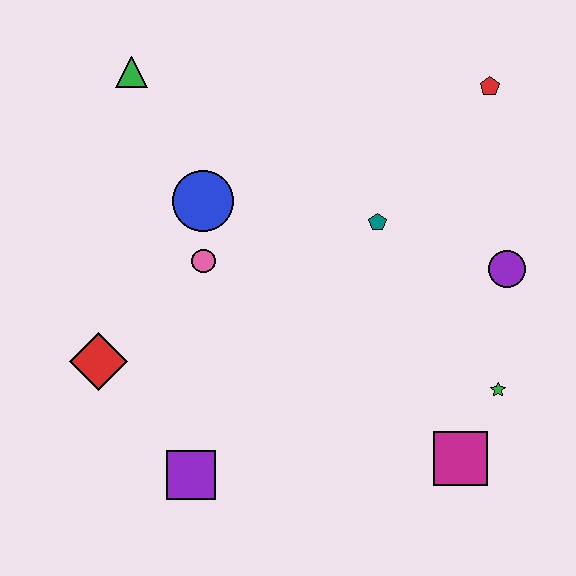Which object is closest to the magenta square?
The green star is closest to the magenta square.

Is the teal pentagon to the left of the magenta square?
Yes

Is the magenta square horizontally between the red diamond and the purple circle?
Yes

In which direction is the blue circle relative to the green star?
The blue circle is to the left of the green star.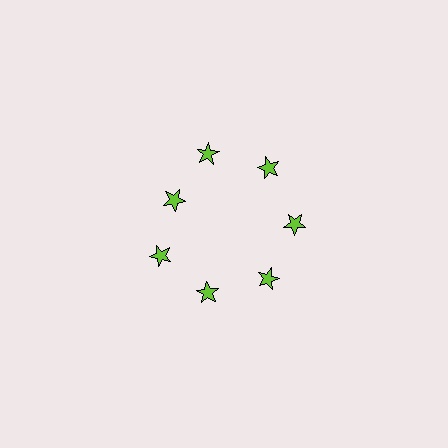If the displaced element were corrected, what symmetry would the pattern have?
It would have 7-fold rotational symmetry — the pattern would map onto itself every 51 degrees.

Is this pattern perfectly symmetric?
No. The 7 lime stars are arranged in a ring, but one element near the 10 o'clock position is pulled inward toward the center, breaking the 7-fold rotational symmetry.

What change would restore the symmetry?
The symmetry would be restored by moving it outward, back onto the ring so that all 7 stars sit at equal angles and equal distance from the center.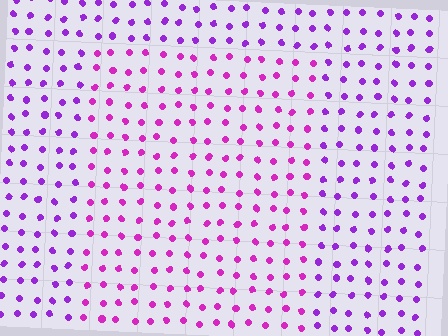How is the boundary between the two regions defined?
The boundary is defined purely by a slight shift in hue (about 29 degrees). Spacing, size, and orientation are identical on both sides.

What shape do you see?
I see a rectangle.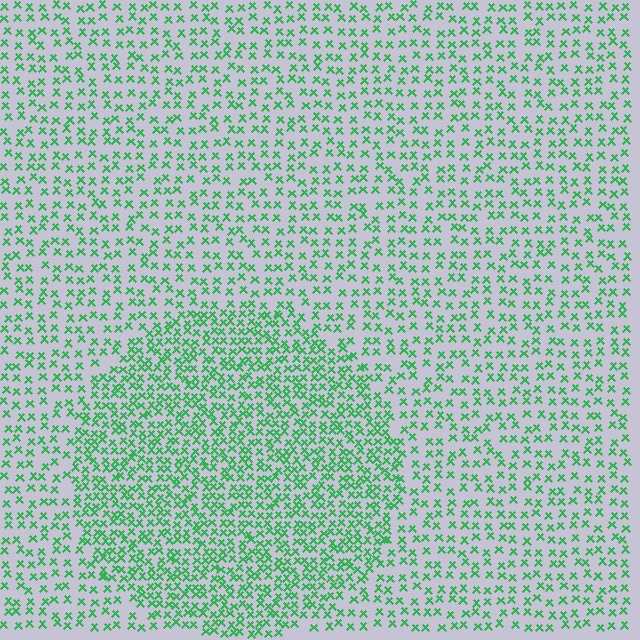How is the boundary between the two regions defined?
The boundary is defined by a change in element density (approximately 1.9x ratio). All elements are the same color, size, and shape.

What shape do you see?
I see a circle.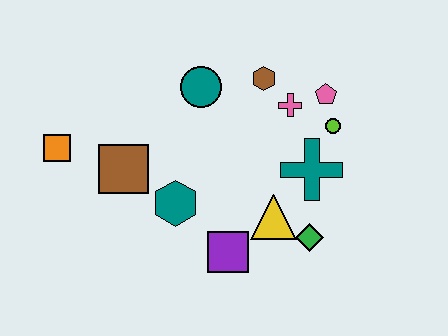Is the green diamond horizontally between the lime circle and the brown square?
Yes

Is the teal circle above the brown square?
Yes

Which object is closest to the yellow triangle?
The green diamond is closest to the yellow triangle.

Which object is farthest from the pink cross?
The orange square is farthest from the pink cross.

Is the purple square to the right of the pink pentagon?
No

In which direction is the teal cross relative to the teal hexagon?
The teal cross is to the right of the teal hexagon.